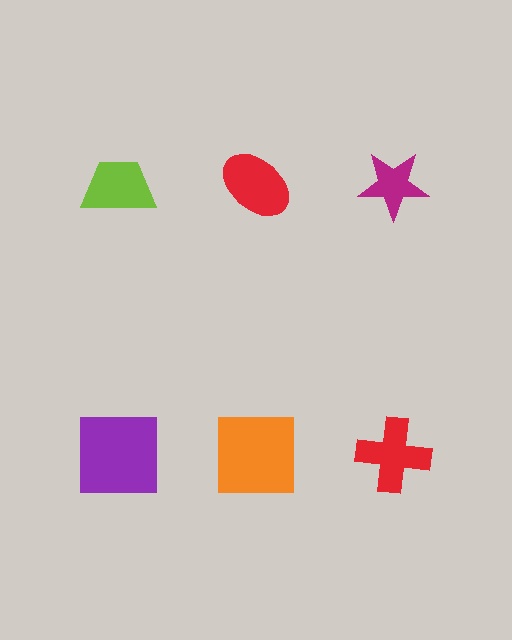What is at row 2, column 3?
A red cross.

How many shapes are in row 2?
3 shapes.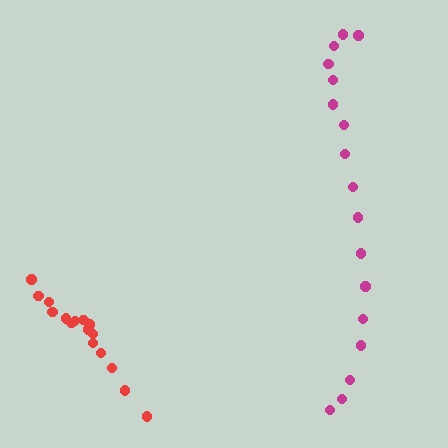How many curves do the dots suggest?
There are 2 distinct paths.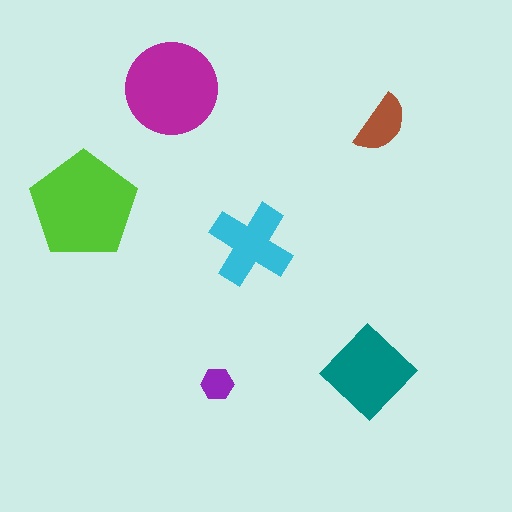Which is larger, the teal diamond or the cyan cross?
The teal diamond.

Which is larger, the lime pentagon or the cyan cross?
The lime pentagon.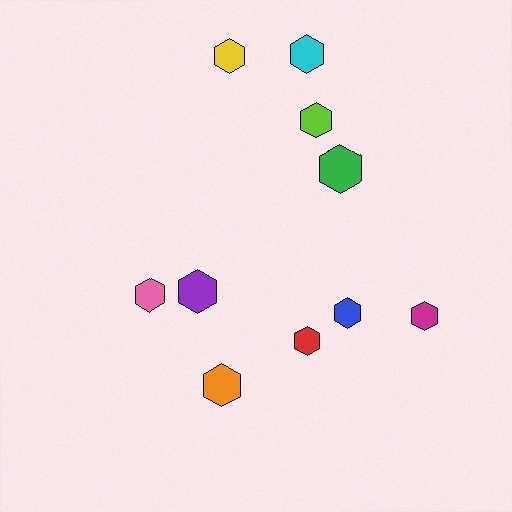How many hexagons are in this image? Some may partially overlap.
There are 10 hexagons.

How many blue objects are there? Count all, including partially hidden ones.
There is 1 blue object.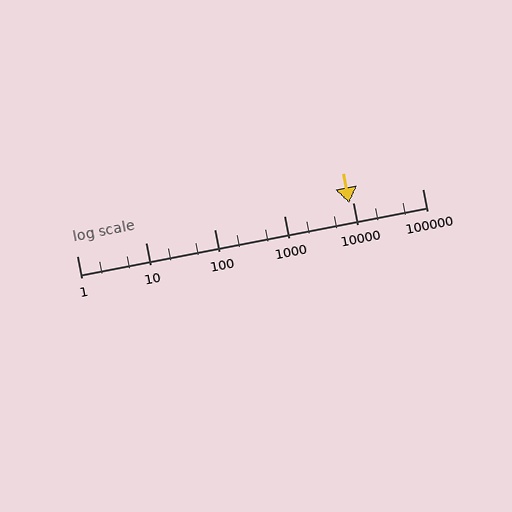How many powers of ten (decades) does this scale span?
The scale spans 5 decades, from 1 to 100000.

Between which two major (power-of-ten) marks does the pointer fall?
The pointer is between 1000 and 10000.